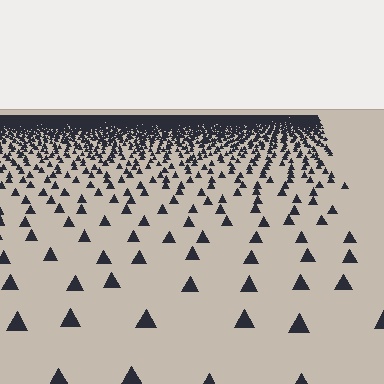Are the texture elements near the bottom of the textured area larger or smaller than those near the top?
Larger. Near the bottom, elements are closer to the viewer and appear at a bigger on-screen size.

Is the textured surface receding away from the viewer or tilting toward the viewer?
The surface is receding away from the viewer. Texture elements get smaller and denser toward the top.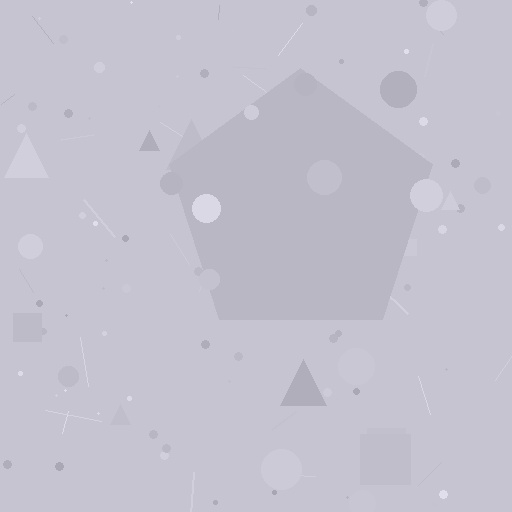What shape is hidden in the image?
A pentagon is hidden in the image.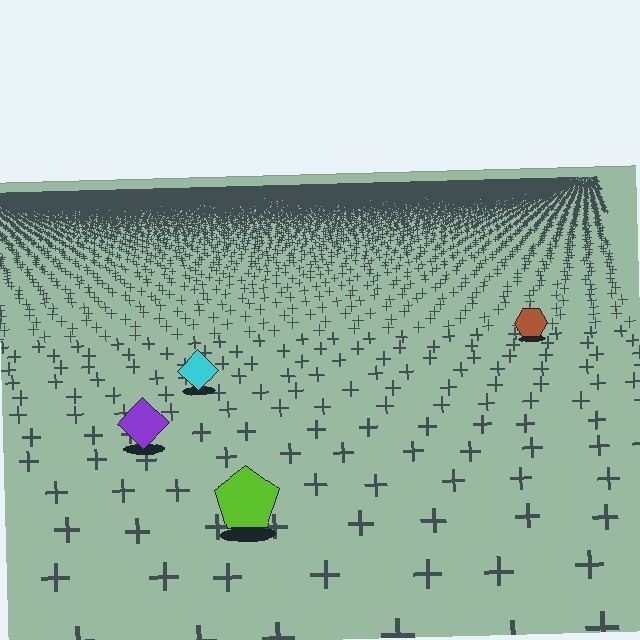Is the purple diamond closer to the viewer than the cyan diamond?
Yes. The purple diamond is closer — you can tell from the texture gradient: the ground texture is coarser near it.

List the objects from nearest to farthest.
From nearest to farthest: the lime pentagon, the purple diamond, the cyan diamond, the brown hexagon.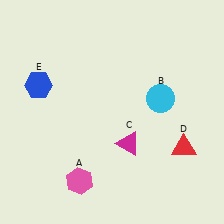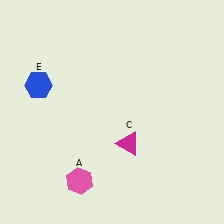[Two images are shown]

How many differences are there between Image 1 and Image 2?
There are 2 differences between the two images.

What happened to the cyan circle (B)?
The cyan circle (B) was removed in Image 2. It was in the top-right area of Image 1.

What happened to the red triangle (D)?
The red triangle (D) was removed in Image 2. It was in the bottom-right area of Image 1.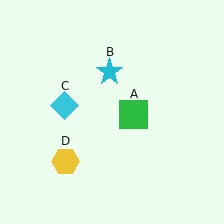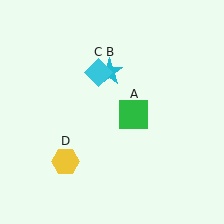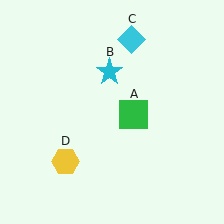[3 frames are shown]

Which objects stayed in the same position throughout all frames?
Green square (object A) and cyan star (object B) and yellow hexagon (object D) remained stationary.